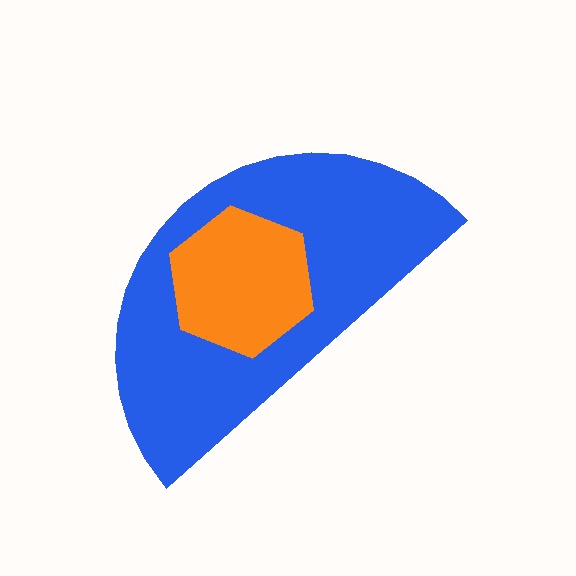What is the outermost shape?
The blue semicircle.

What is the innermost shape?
The orange hexagon.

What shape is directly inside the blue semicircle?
The orange hexagon.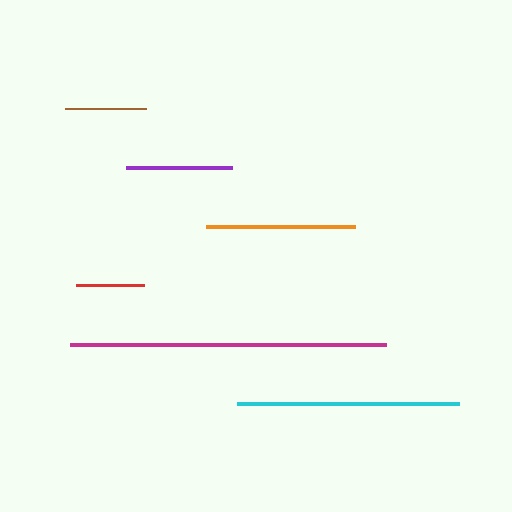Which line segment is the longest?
The magenta line is the longest at approximately 316 pixels.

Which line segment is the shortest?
The red line is the shortest at approximately 68 pixels.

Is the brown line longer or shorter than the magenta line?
The magenta line is longer than the brown line.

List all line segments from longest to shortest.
From longest to shortest: magenta, cyan, orange, purple, brown, red.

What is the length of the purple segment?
The purple segment is approximately 105 pixels long.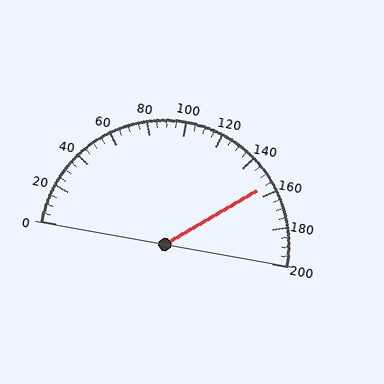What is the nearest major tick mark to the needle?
The nearest major tick mark is 160.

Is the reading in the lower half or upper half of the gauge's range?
The reading is in the upper half of the range (0 to 200).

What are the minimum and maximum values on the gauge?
The gauge ranges from 0 to 200.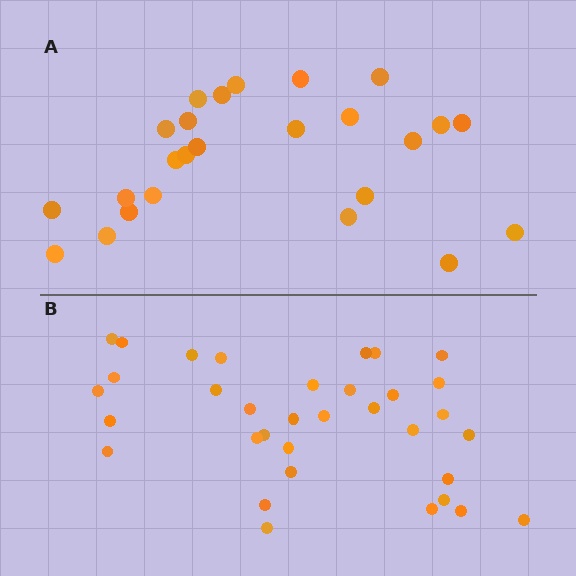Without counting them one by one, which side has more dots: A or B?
Region B (the bottom region) has more dots.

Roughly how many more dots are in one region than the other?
Region B has roughly 8 or so more dots than region A.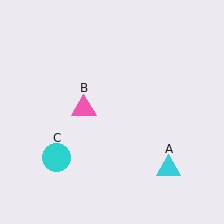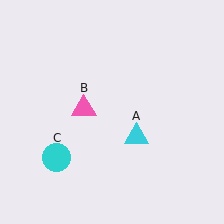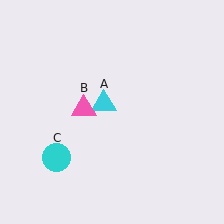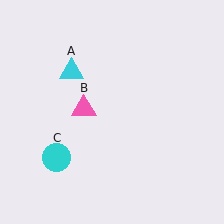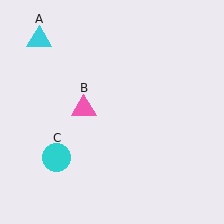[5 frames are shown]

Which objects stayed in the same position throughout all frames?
Pink triangle (object B) and cyan circle (object C) remained stationary.